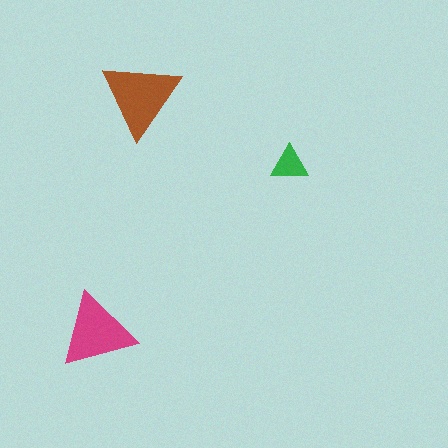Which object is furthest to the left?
The magenta triangle is leftmost.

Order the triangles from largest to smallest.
the brown one, the magenta one, the green one.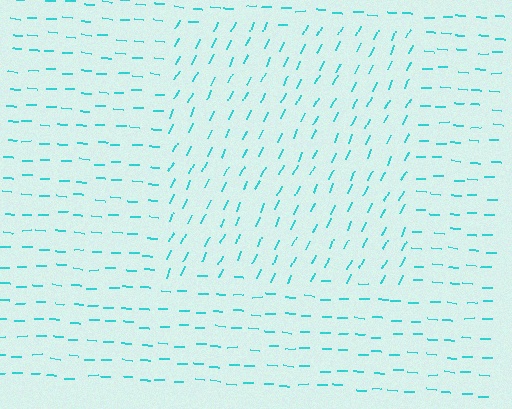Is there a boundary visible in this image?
Yes, there is a texture boundary formed by a change in line orientation.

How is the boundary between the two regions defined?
The boundary is defined purely by a change in line orientation (approximately 68 degrees difference). All lines are the same color and thickness.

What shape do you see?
I see a rectangle.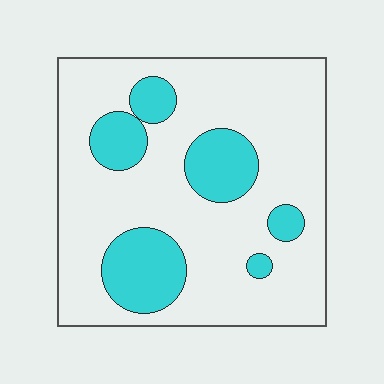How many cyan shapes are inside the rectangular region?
6.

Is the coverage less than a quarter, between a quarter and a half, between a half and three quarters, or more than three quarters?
Less than a quarter.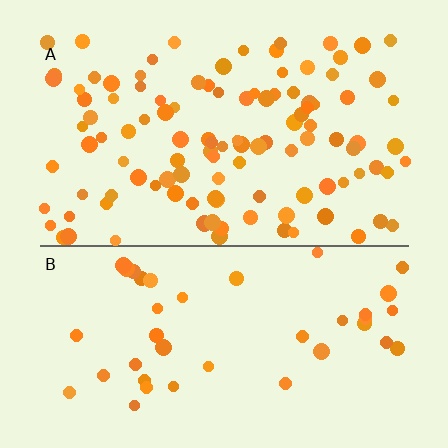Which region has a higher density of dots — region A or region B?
A (the top).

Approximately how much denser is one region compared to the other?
Approximately 2.7× — region A over region B.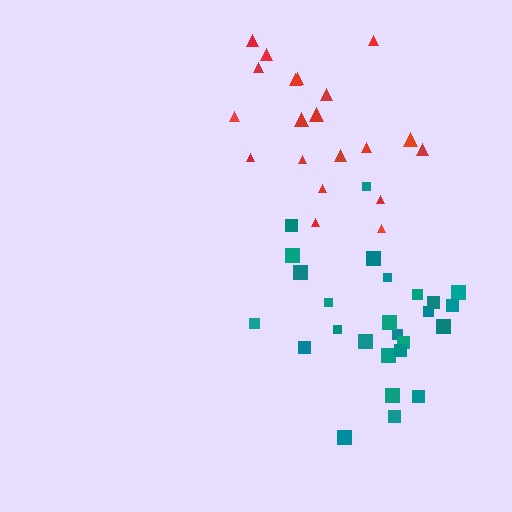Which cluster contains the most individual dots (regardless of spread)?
Teal (26).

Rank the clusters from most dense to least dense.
teal, red.